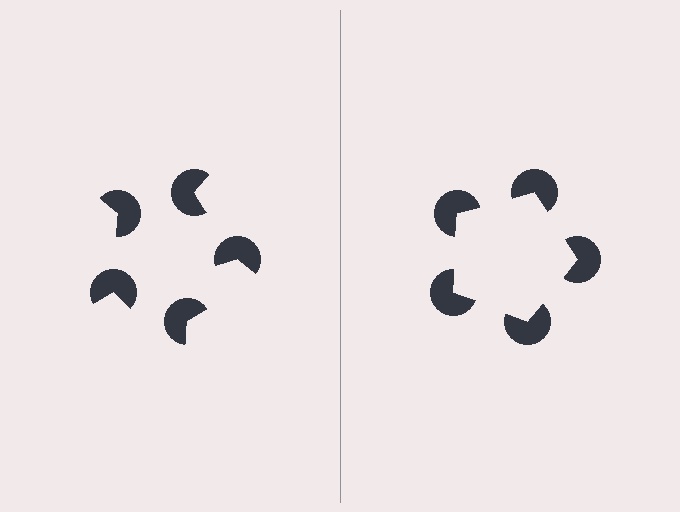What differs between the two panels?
The pac-man discs are positioned identically on both sides; only the wedge orientations differ. On the right they align to a pentagon; on the left they are misaligned.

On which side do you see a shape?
An illusory pentagon appears on the right side. On the left side the wedge cuts are rotated, so no coherent shape forms.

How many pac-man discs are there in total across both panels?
10 — 5 on each side.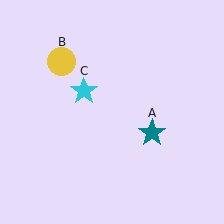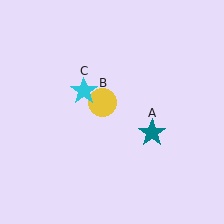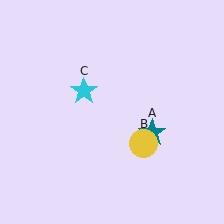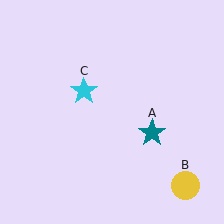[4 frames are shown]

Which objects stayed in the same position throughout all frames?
Teal star (object A) and cyan star (object C) remained stationary.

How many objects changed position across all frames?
1 object changed position: yellow circle (object B).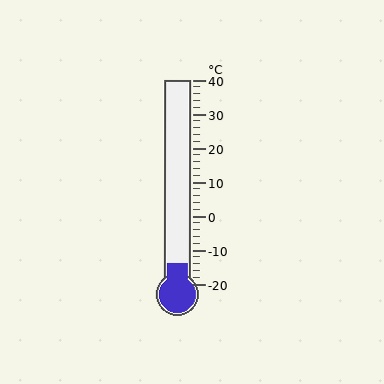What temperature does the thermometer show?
The thermometer shows approximately -14°C.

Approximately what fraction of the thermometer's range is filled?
The thermometer is filled to approximately 10% of its range.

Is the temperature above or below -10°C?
The temperature is below -10°C.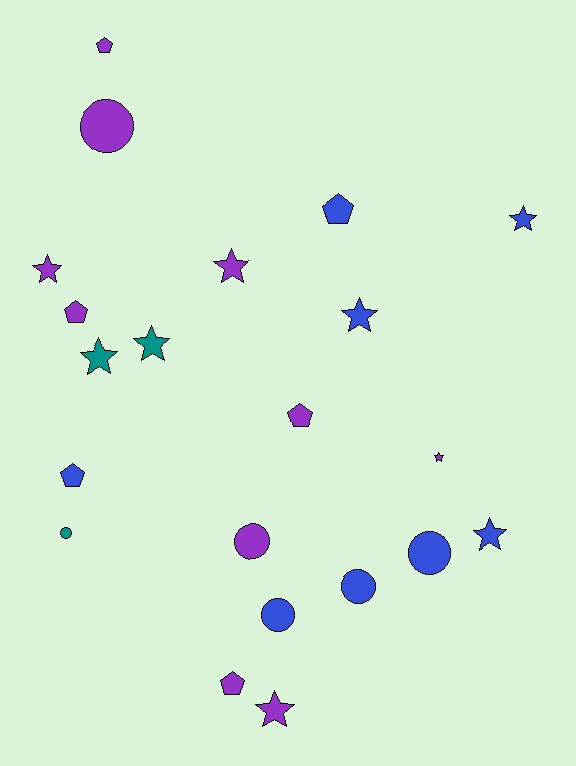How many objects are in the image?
There are 21 objects.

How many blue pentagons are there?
There are 2 blue pentagons.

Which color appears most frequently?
Purple, with 10 objects.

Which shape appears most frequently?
Star, with 9 objects.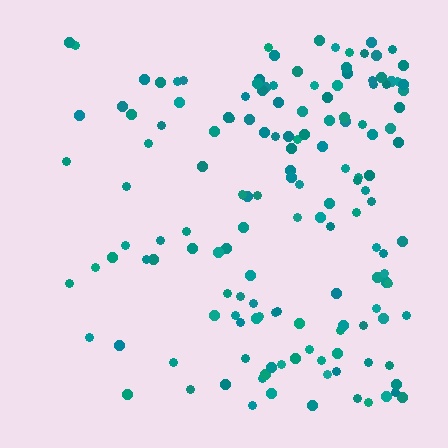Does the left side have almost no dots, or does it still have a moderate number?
Still a moderate number, just noticeably fewer than the right.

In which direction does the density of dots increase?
From left to right, with the right side densest.